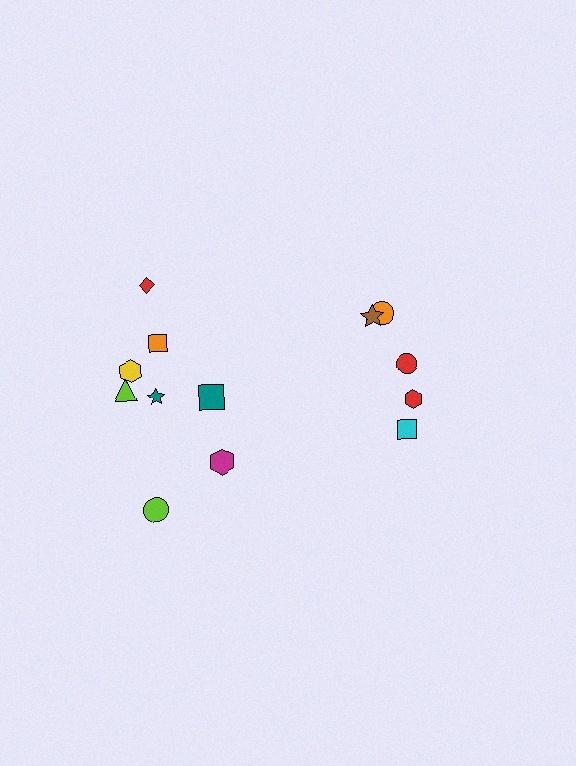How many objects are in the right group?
There are 5 objects.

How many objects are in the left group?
There are 8 objects.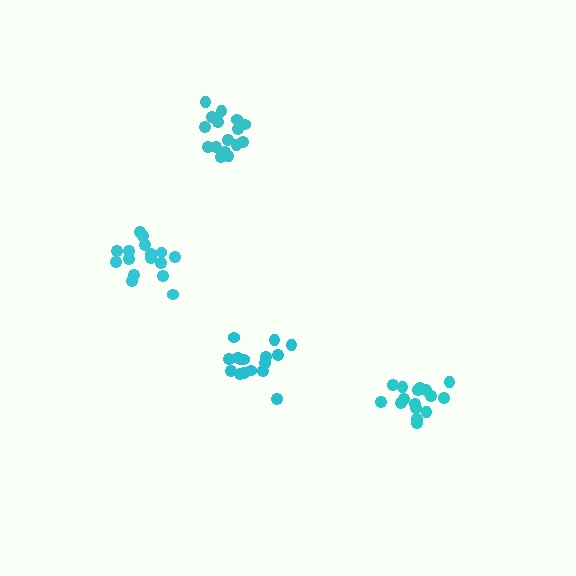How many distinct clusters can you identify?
There are 4 distinct clusters.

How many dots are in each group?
Group 1: 16 dots, Group 2: 16 dots, Group 3: 16 dots, Group 4: 16 dots (64 total).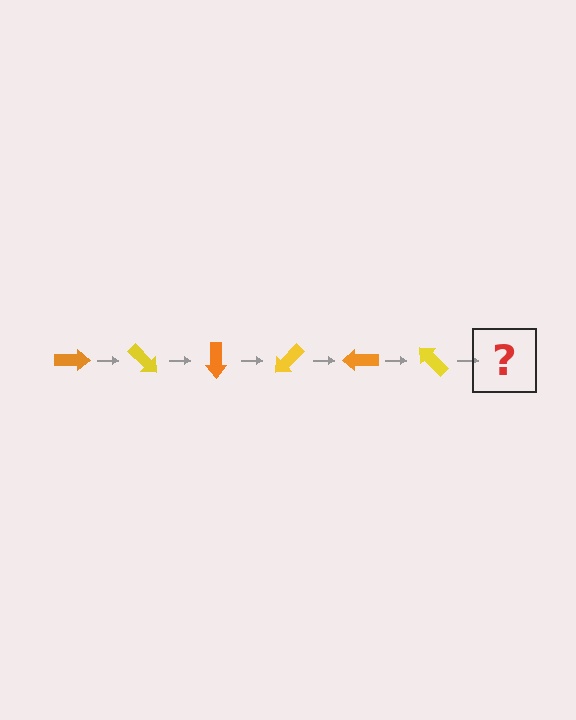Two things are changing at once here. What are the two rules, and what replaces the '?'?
The two rules are that it rotates 45 degrees each step and the color cycles through orange and yellow. The '?' should be an orange arrow, rotated 270 degrees from the start.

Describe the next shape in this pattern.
It should be an orange arrow, rotated 270 degrees from the start.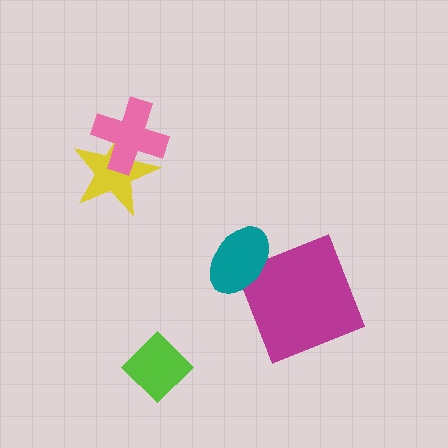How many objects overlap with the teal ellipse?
1 object overlaps with the teal ellipse.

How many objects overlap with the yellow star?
1 object overlaps with the yellow star.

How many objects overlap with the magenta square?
1 object overlaps with the magenta square.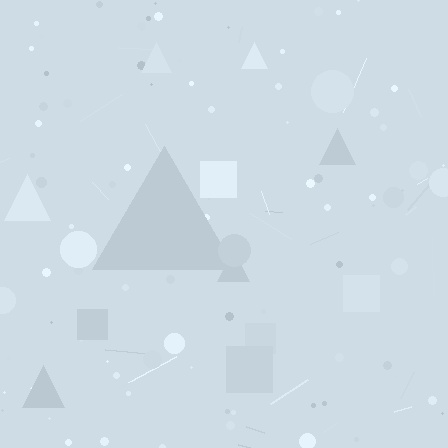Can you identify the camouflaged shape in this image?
The camouflaged shape is a triangle.